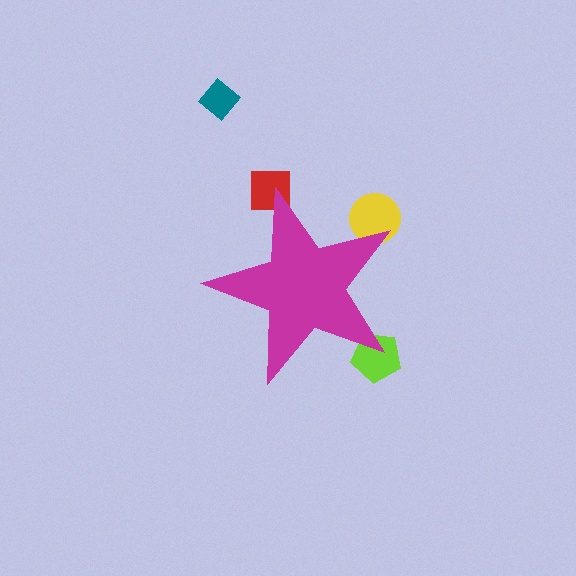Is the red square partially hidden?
Yes, the red square is partially hidden behind the magenta star.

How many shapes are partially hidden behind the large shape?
3 shapes are partially hidden.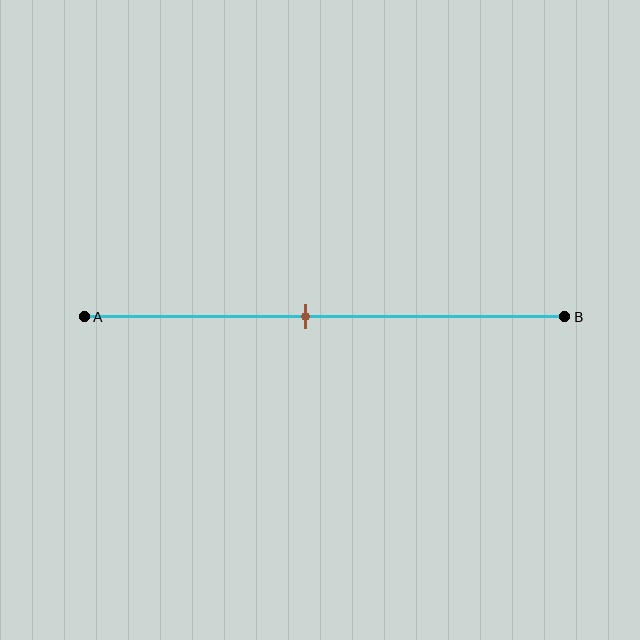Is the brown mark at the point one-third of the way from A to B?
No, the mark is at about 45% from A, not at the 33% one-third point.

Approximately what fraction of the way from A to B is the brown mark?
The brown mark is approximately 45% of the way from A to B.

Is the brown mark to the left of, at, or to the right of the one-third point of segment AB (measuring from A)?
The brown mark is to the right of the one-third point of segment AB.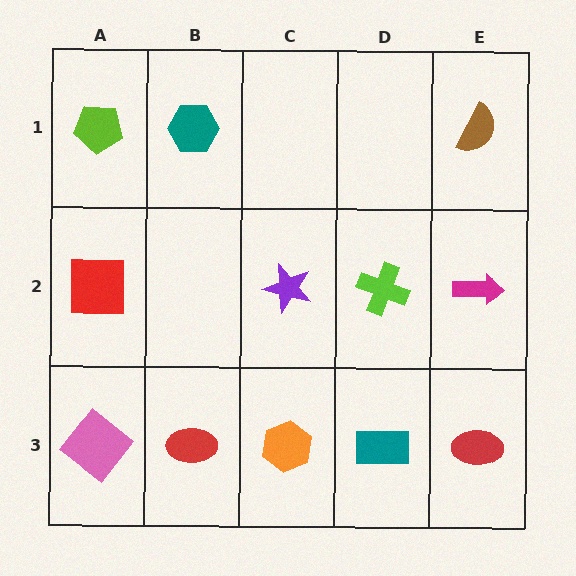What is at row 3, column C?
An orange hexagon.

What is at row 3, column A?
A pink diamond.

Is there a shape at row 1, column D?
No, that cell is empty.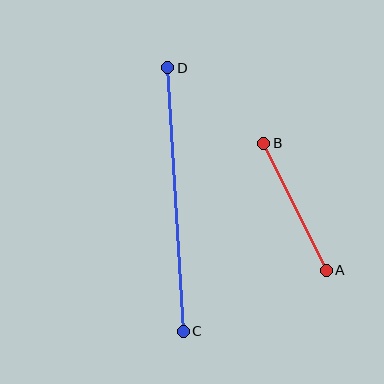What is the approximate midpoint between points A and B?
The midpoint is at approximately (295, 207) pixels.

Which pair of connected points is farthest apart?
Points C and D are farthest apart.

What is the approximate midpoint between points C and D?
The midpoint is at approximately (176, 200) pixels.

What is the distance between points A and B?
The distance is approximately 142 pixels.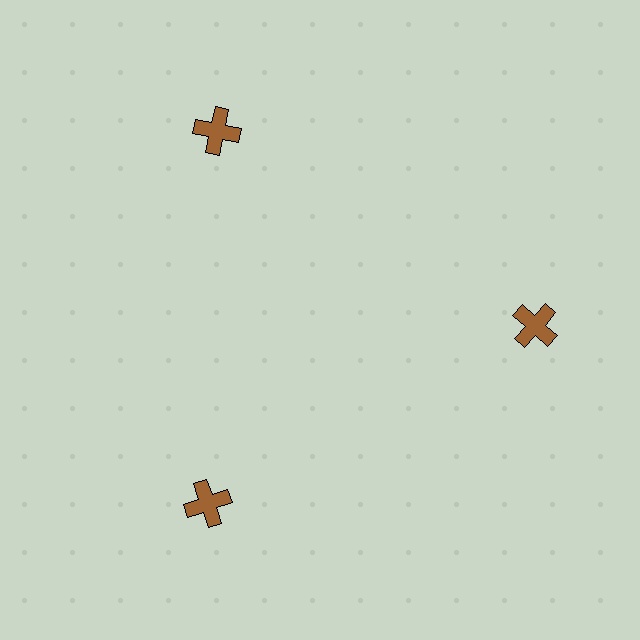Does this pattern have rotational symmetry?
Yes, this pattern has 3-fold rotational symmetry. It looks the same after rotating 120 degrees around the center.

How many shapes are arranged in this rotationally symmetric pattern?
There are 3 shapes, arranged in 3 groups of 1.